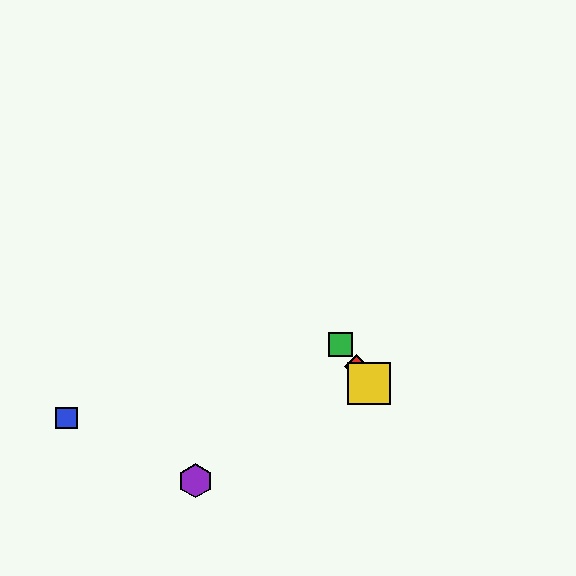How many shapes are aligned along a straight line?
3 shapes (the red diamond, the green square, the yellow square) are aligned along a straight line.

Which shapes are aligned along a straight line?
The red diamond, the green square, the yellow square are aligned along a straight line.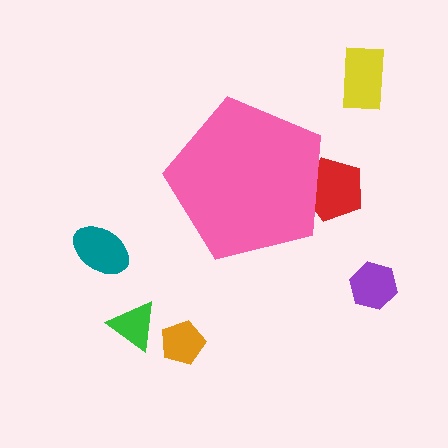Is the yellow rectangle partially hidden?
No, the yellow rectangle is fully visible.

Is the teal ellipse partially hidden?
No, the teal ellipse is fully visible.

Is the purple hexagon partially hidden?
No, the purple hexagon is fully visible.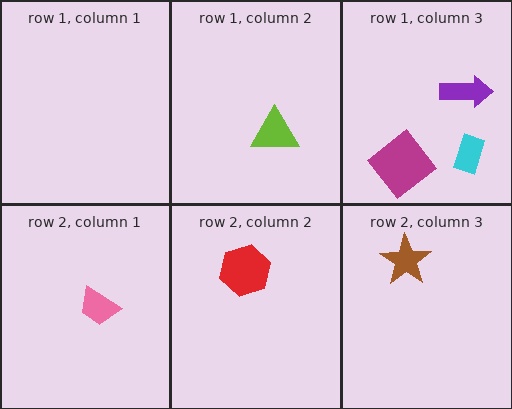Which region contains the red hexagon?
The row 2, column 2 region.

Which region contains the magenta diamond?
The row 1, column 3 region.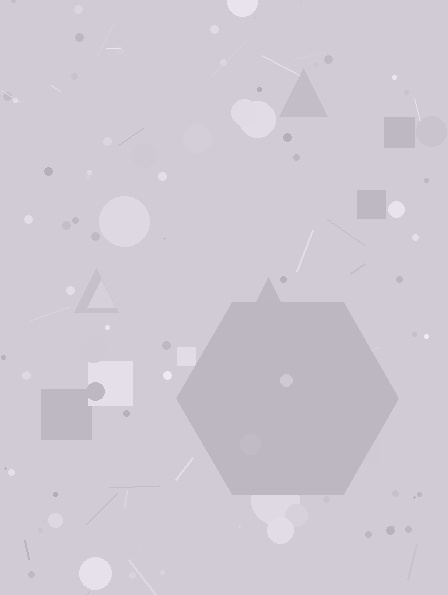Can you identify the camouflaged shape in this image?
The camouflaged shape is a hexagon.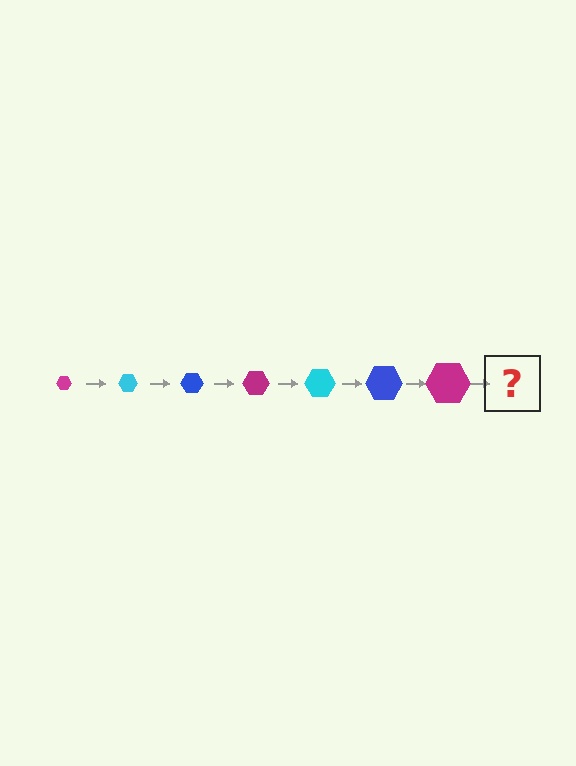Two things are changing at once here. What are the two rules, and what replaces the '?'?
The two rules are that the hexagon grows larger each step and the color cycles through magenta, cyan, and blue. The '?' should be a cyan hexagon, larger than the previous one.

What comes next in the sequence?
The next element should be a cyan hexagon, larger than the previous one.